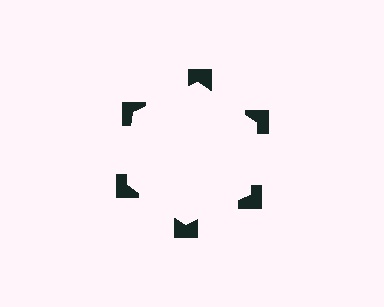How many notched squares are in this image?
There are 6 — one at each vertex of the illusory hexagon.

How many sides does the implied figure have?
6 sides.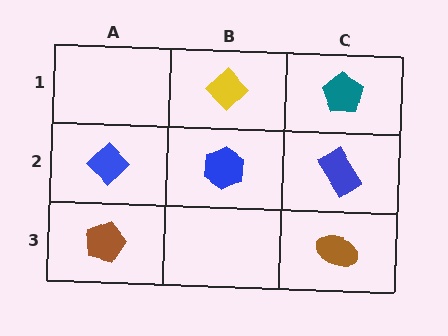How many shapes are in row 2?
3 shapes.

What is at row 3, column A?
A brown pentagon.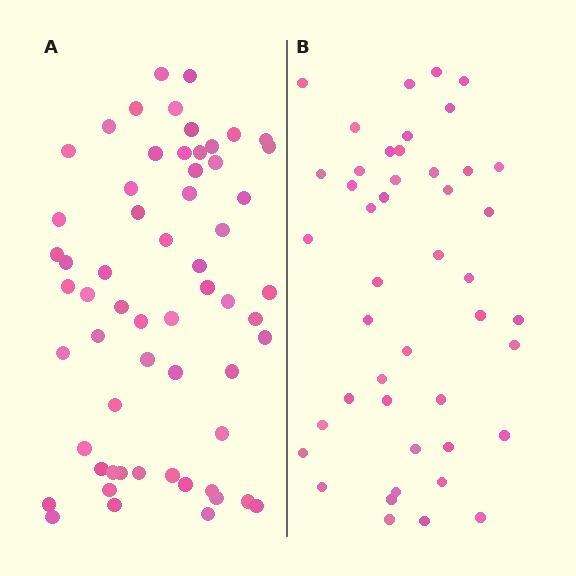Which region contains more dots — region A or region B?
Region A (the left region) has more dots.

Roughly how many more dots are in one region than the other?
Region A has approximately 15 more dots than region B.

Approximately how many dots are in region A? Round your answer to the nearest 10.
About 60 dots.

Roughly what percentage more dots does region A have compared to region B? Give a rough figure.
About 35% more.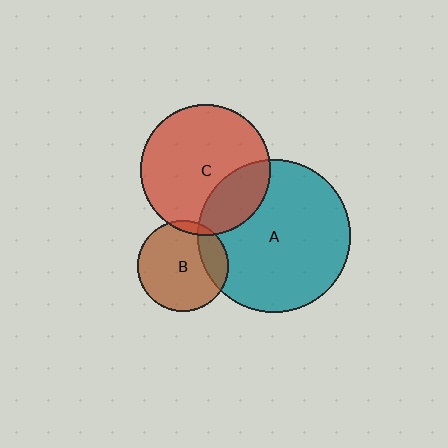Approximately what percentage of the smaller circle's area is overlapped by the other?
Approximately 20%.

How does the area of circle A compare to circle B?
Approximately 2.8 times.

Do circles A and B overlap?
Yes.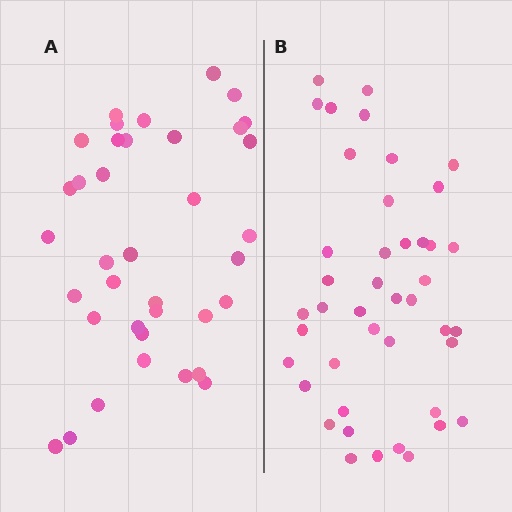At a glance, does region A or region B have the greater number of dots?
Region B (the right region) has more dots.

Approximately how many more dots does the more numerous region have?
Region B has about 6 more dots than region A.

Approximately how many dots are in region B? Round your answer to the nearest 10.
About 40 dots. (The exact count is 43, which rounds to 40.)